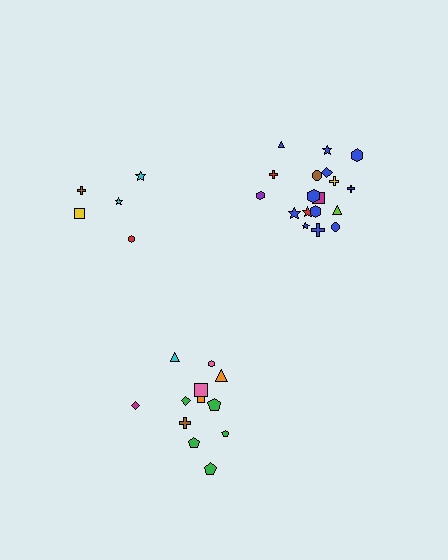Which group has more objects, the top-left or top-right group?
The top-right group.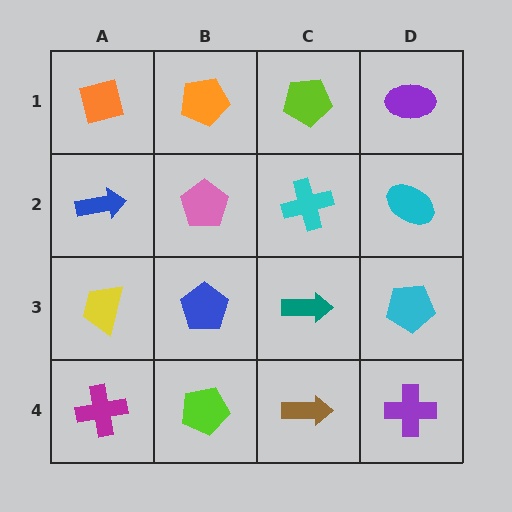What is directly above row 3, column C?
A cyan cross.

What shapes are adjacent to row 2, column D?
A purple ellipse (row 1, column D), a cyan pentagon (row 3, column D), a cyan cross (row 2, column C).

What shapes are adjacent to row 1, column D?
A cyan ellipse (row 2, column D), a lime pentagon (row 1, column C).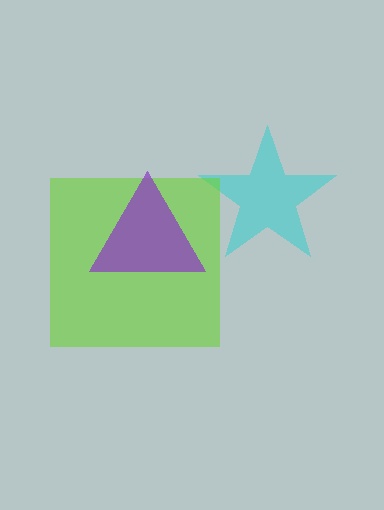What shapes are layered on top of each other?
The layered shapes are: a cyan star, a lime square, a purple triangle.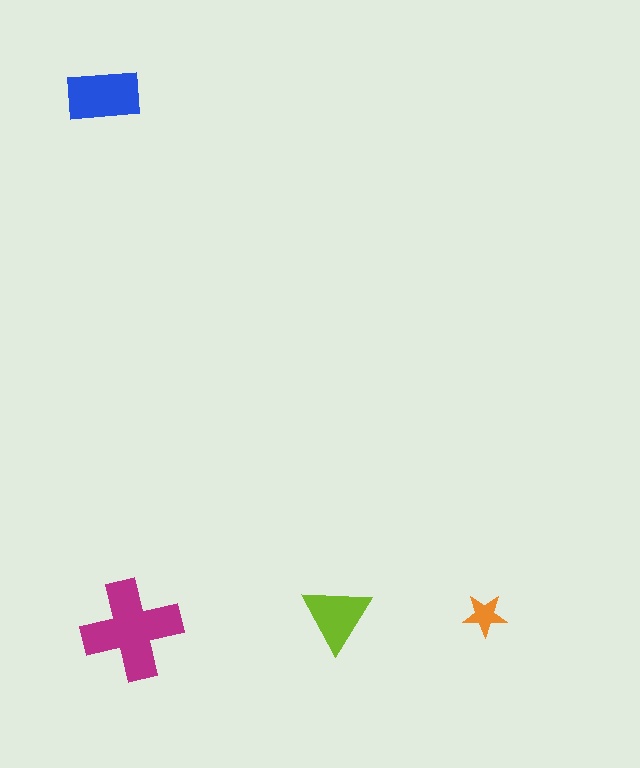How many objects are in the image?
There are 4 objects in the image.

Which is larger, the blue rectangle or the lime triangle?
The blue rectangle.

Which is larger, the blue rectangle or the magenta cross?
The magenta cross.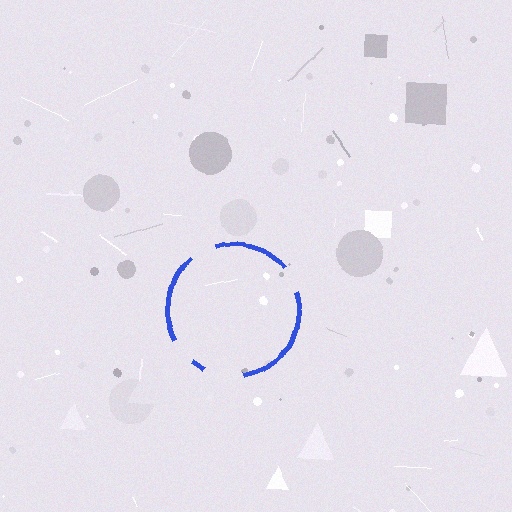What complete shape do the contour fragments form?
The contour fragments form a circle.